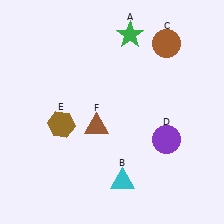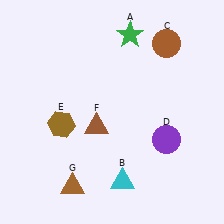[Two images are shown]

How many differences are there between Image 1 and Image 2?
There is 1 difference between the two images.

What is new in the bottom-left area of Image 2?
A brown triangle (G) was added in the bottom-left area of Image 2.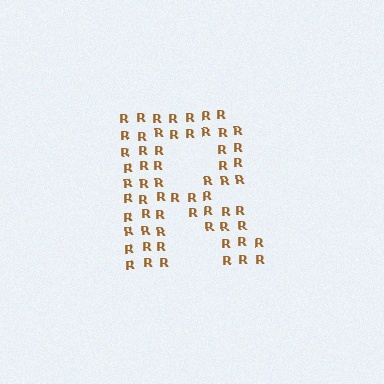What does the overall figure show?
The overall figure shows the letter R.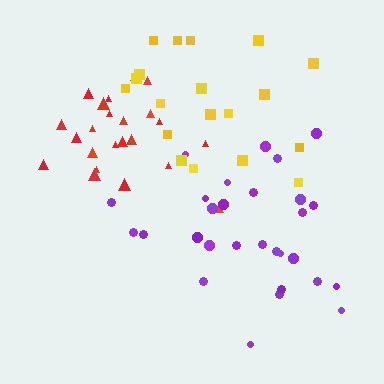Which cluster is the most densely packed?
Red.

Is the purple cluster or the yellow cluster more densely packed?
Purple.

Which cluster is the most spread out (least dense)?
Yellow.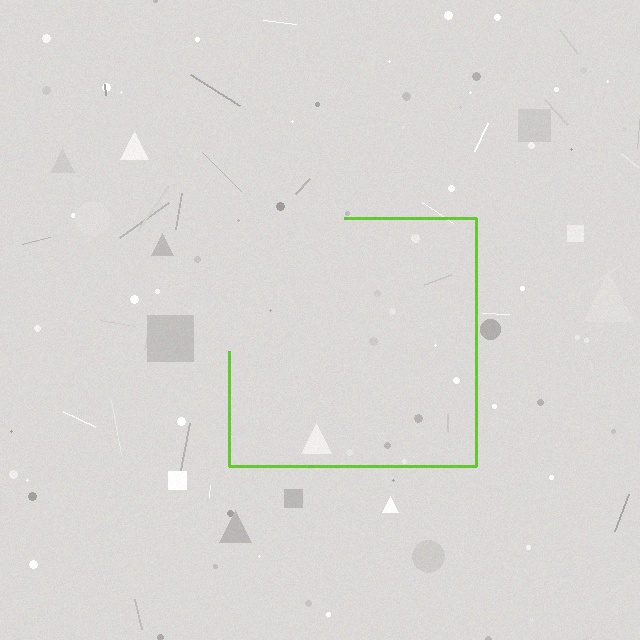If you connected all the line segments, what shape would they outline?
They would outline a square.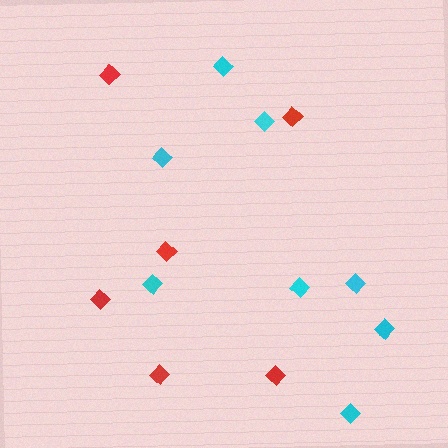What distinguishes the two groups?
There are 2 groups: one group of red diamonds (6) and one group of cyan diamonds (8).